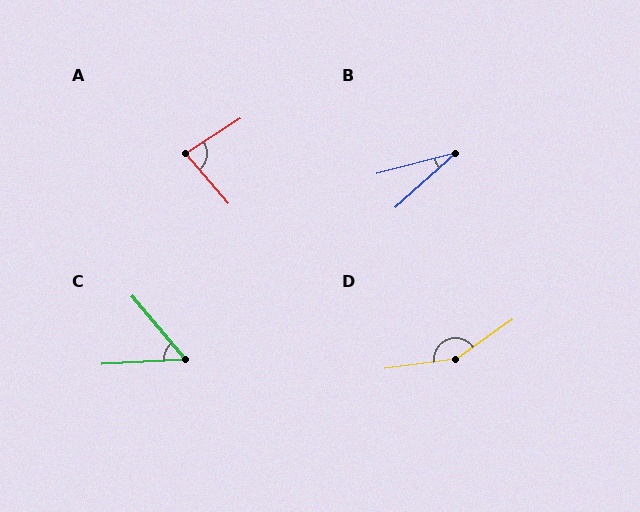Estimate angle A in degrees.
Approximately 82 degrees.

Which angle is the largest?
D, at approximately 153 degrees.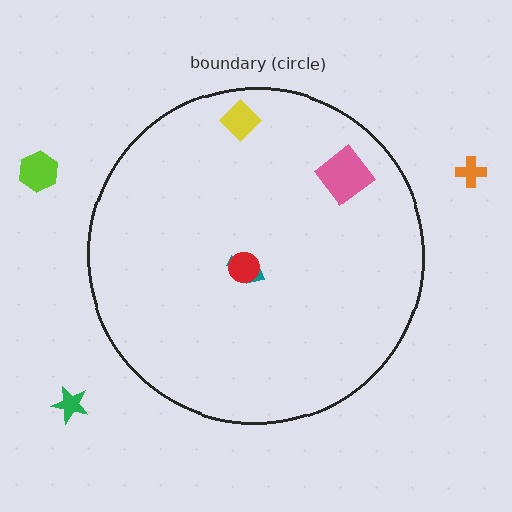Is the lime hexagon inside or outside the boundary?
Outside.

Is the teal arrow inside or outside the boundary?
Inside.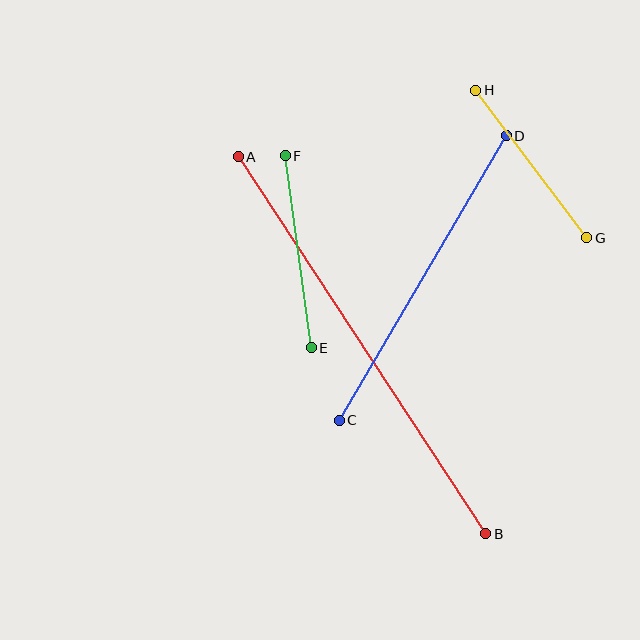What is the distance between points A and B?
The distance is approximately 451 pixels.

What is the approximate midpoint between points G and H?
The midpoint is at approximately (531, 164) pixels.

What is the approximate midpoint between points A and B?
The midpoint is at approximately (362, 345) pixels.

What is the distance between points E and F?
The distance is approximately 194 pixels.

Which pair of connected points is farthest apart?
Points A and B are farthest apart.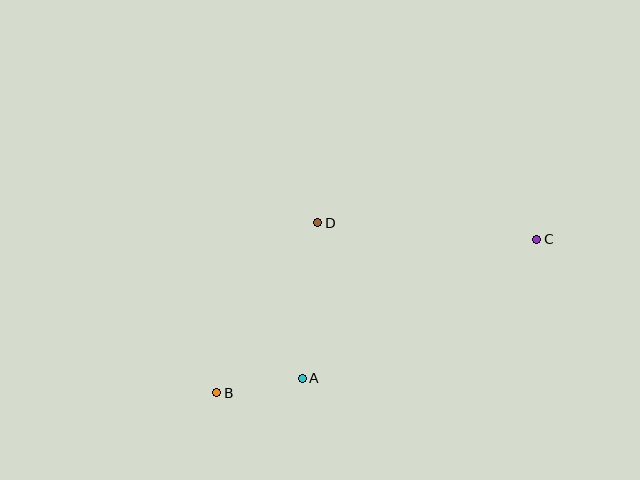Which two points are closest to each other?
Points A and B are closest to each other.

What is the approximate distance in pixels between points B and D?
The distance between B and D is approximately 198 pixels.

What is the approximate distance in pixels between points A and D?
The distance between A and D is approximately 156 pixels.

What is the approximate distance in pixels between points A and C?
The distance between A and C is approximately 272 pixels.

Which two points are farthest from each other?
Points B and C are farthest from each other.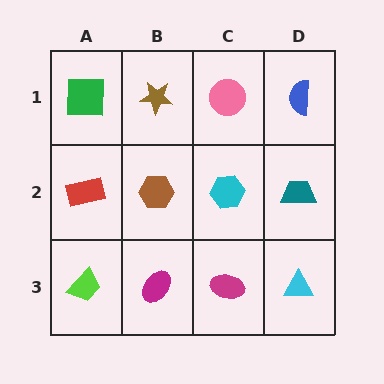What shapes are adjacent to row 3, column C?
A cyan hexagon (row 2, column C), a magenta ellipse (row 3, column B), a cyan triangle (row 3, column D).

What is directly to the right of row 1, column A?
A brown star.